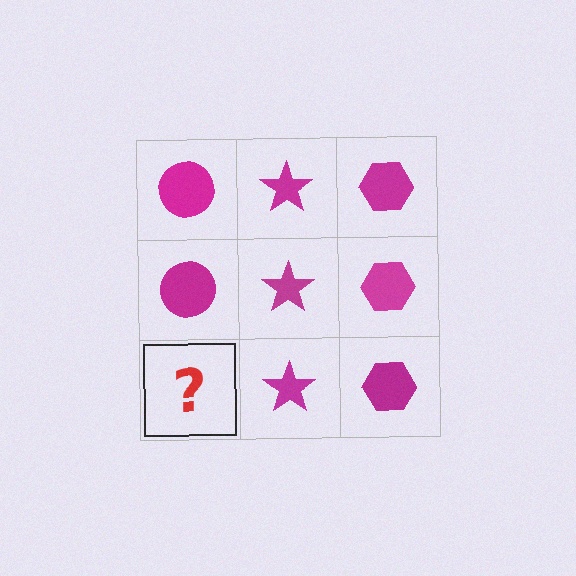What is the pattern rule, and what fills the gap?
The rule is that each column has a consistent shape. The gap should be filled with a magenta circle.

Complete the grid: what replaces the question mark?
The question mark should be replaced with a magenta circle.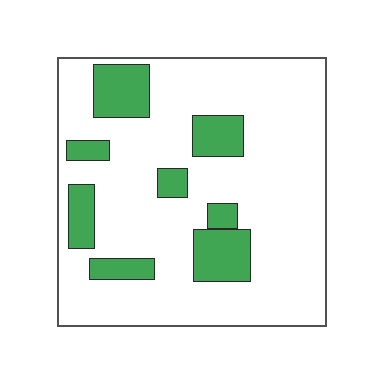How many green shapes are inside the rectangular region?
8.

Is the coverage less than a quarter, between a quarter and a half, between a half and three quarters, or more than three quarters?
Less than a quarter.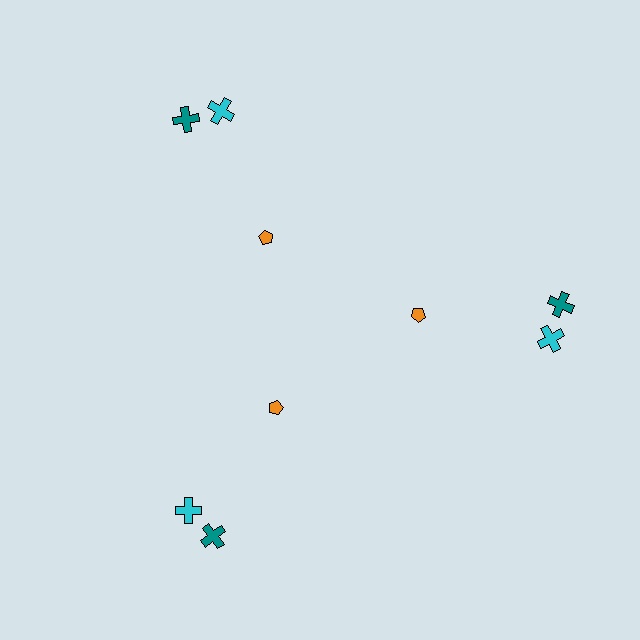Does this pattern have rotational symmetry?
Yes, this pattern has 3-fold rotational symmetry. It looks the same after rotating 120 degrees around the center.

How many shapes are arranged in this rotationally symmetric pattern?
There are 9 shapes, arranged in 3 groups of 3.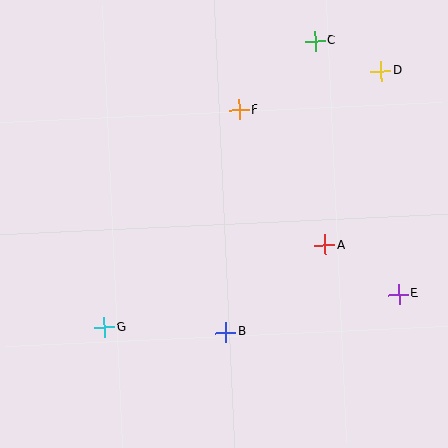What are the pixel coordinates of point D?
Point D is at (381, 71).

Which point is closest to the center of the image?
Point A at (325, 245) is closest to the center.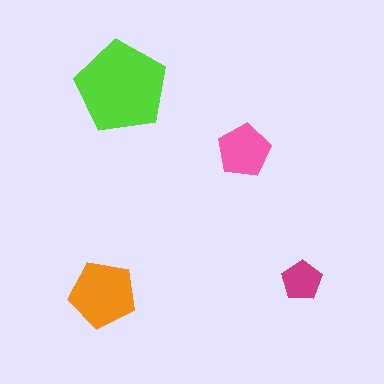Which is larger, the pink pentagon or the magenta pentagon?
The pink one.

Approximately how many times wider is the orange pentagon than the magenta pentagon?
About 1.5 times wider.